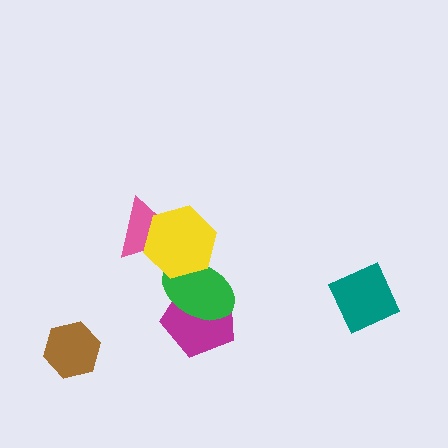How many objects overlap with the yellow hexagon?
2 objects overlap with the yellow hexagon.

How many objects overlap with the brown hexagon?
0 objects overlap with the brown hexagon.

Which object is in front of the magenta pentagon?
The green ellipse is in front of the magenta pentagon.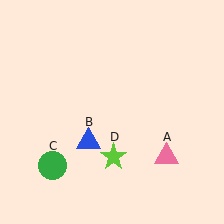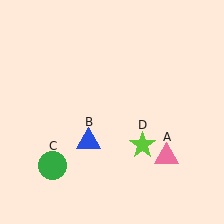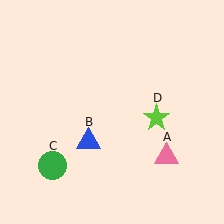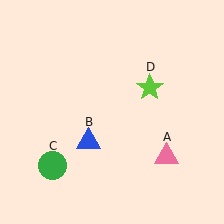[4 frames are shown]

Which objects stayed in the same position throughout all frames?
Pink triangle (object A) and blue triangle (object B) and green circle (object C) remained stationary.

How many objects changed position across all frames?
1 object changed position: lime star (object D).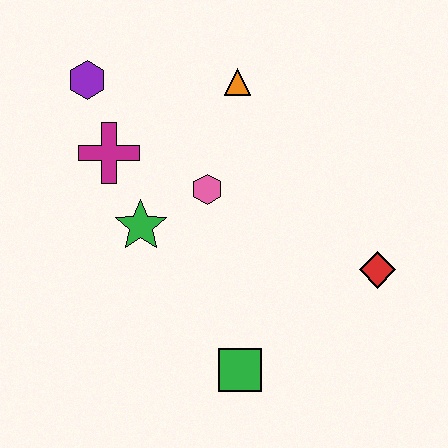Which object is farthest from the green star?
The red diamond is farthest from the green star.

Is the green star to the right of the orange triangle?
No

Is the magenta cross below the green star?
No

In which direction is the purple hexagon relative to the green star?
The purple hexagon is above the green star.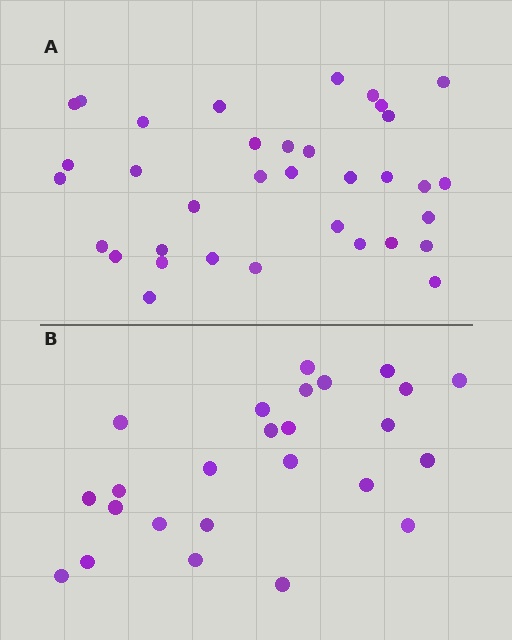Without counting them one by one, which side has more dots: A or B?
Region A (the top region) has more dots.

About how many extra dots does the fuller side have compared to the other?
Region A has roughly 10 or so more dots than region B.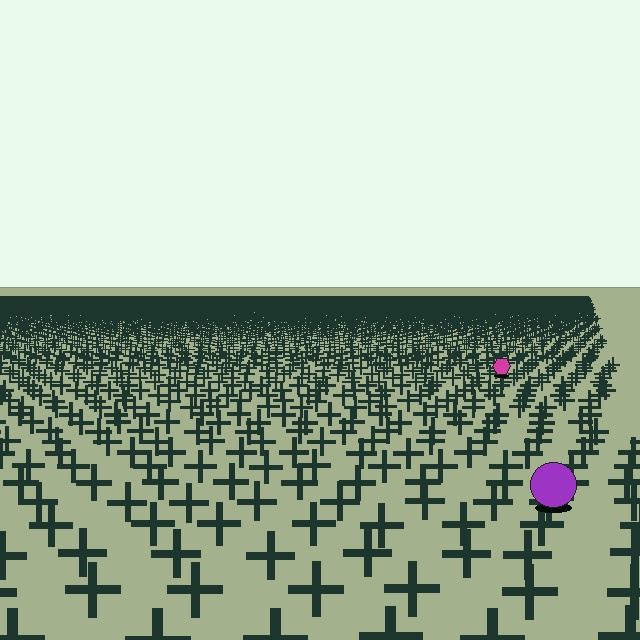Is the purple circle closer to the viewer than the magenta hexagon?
Yes. The purple circle is closer — you can tell from the texture gradient: the ground texture is coarser near it.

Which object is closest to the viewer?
The purple circle is closest. The texture marks near it are larger and more spread out.